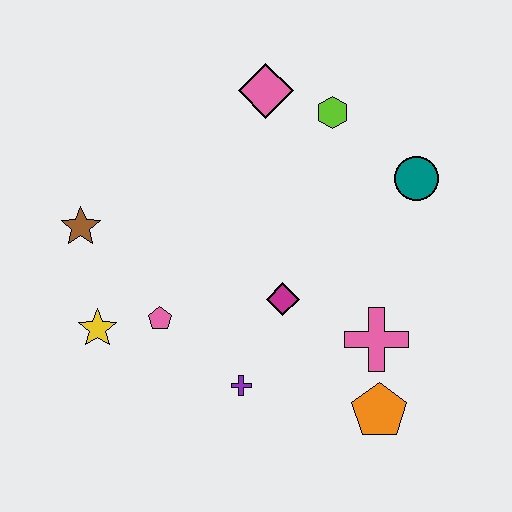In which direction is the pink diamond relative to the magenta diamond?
The pink diamond is above the magenta diamond.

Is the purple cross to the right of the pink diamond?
No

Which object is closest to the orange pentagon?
The pink cross is closest to the orange pentagon.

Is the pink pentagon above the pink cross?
Yes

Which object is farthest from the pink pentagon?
The teal circle is farthest from the pink pentagon.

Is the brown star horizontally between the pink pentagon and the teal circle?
No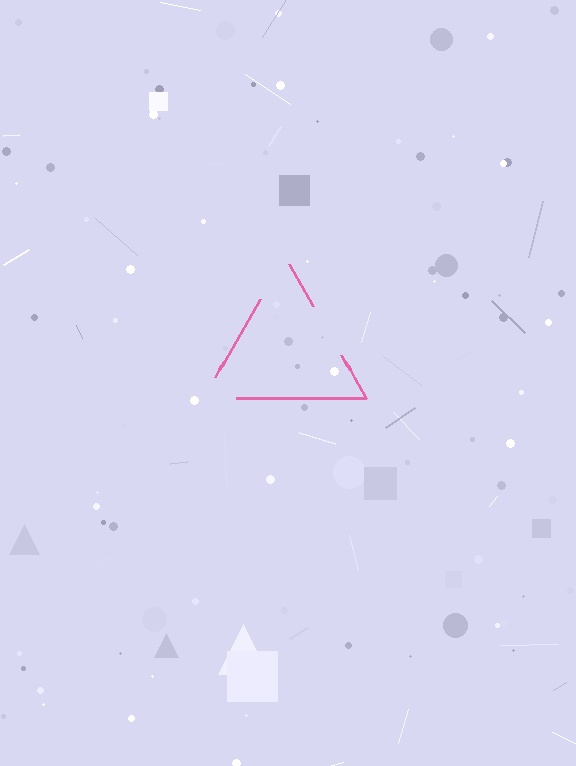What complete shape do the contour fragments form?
The contour fragments form a triangle.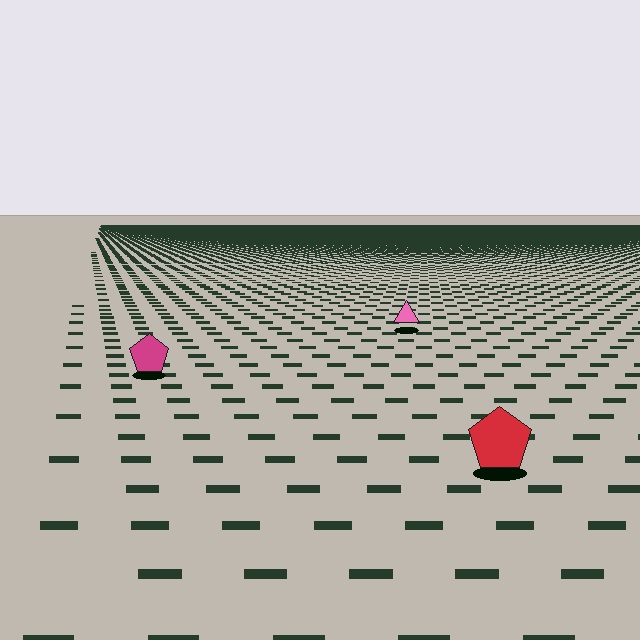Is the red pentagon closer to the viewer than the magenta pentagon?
Yes. The red pentagon is closer — you can tell from the texture gradient: the ground texture is coarser near it.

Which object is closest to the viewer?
The red pentagon is closest. The texture marks near it are larger and more spread out.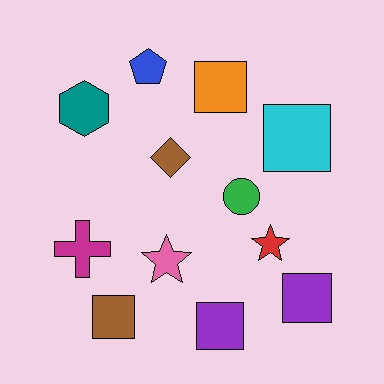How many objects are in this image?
There are 12 objects.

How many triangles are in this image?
There are no triangles.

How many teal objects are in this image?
There is 1 teal object.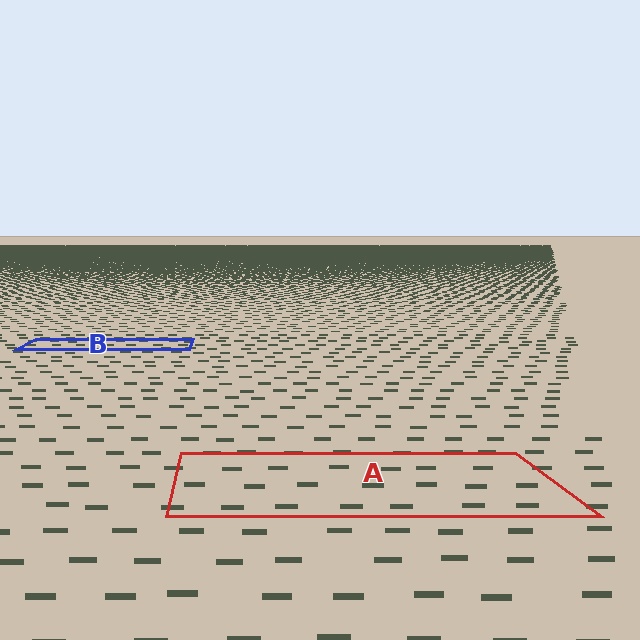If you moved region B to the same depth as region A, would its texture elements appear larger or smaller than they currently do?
They would appear larger. At a closer depth, the same texture elements are projected at a bigger on-screen size.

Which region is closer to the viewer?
Region A is closer. The texture elements there are larger and more spread out.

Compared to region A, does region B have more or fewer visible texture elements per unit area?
Region B has more texture elements per unit area — they are packed more densely because it is farther away.